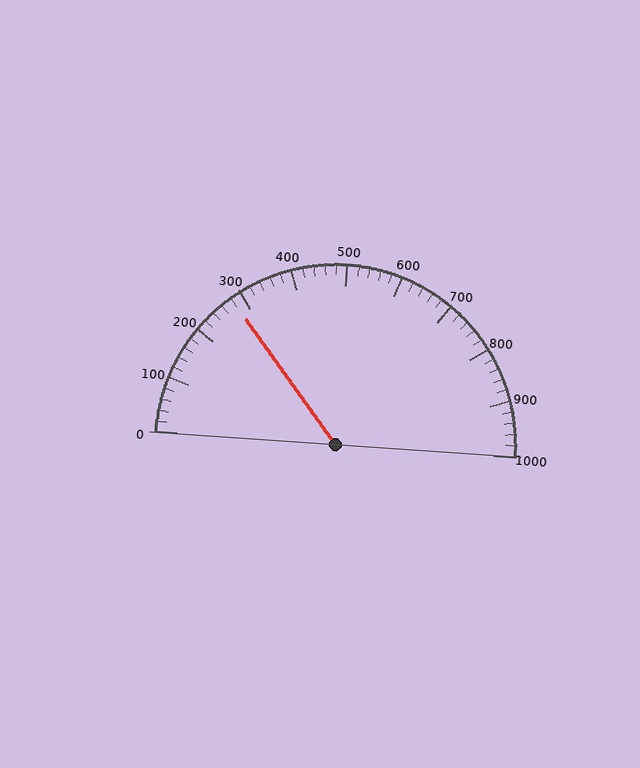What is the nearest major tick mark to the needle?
The nearest major tick mark is 300.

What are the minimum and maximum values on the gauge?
The gauge ranges from 0 to 1000.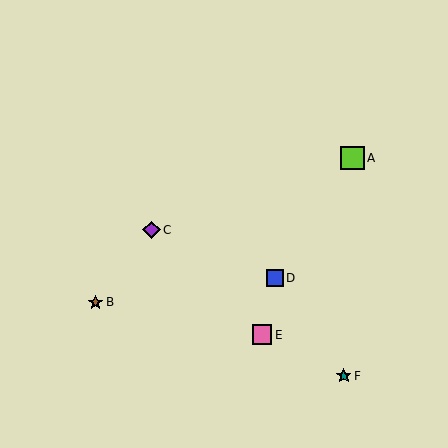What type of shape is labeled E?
Shape E is a pink square.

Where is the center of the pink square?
The center of the pink square is at (262, 335).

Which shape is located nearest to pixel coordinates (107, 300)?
The brown star (labeled B) at (96, 303) is nearest to that location.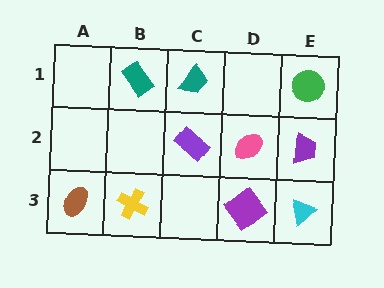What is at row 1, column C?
A teal trapezoid.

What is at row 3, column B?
A yellow cross.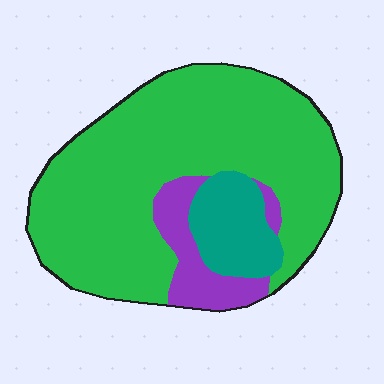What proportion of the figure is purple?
Purple takes up about one eighth (1/8) of the figure.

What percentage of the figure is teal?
Teal covers roughly 15% of the figure.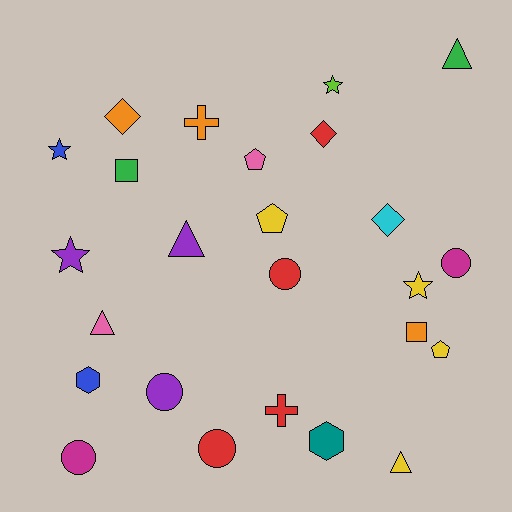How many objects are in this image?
There are 25 objects.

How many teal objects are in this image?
There is 1 teal object.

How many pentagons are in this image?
There are 3 pentagons.